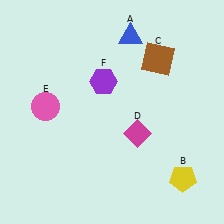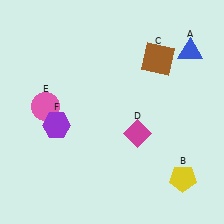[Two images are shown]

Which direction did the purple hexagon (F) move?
The purple hexagon (F) moved left.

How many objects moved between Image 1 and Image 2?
2 objects moved between the two images.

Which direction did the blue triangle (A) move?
The blue triangle (A) moved right.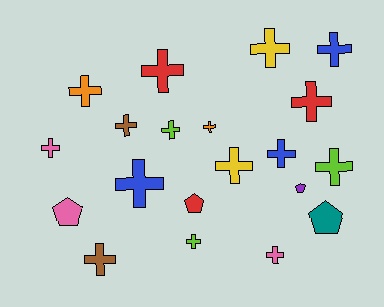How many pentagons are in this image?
There are 4 pentagons.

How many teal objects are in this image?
There is 1 teal object.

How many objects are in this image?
There are 20 objects.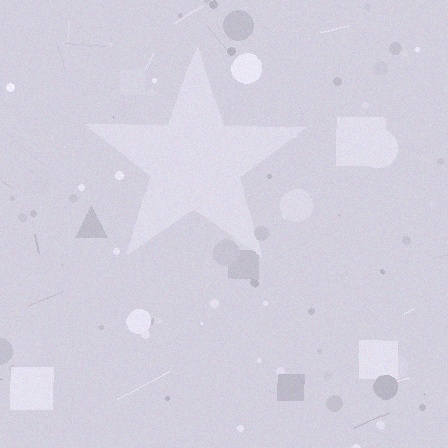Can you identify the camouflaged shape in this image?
The camouflaged shape is a star.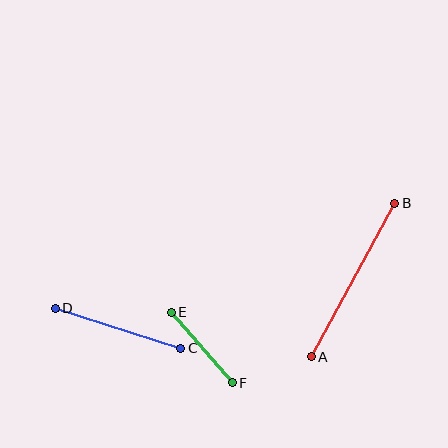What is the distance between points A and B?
The distance is approximately 175 pixels.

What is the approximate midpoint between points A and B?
The midpoint is at approximately (353, 280) pixels.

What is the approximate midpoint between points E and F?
The midpoint is at approximately (202, 347) pixels.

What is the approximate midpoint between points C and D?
The midpoint is at approximately (118, 328) pixels.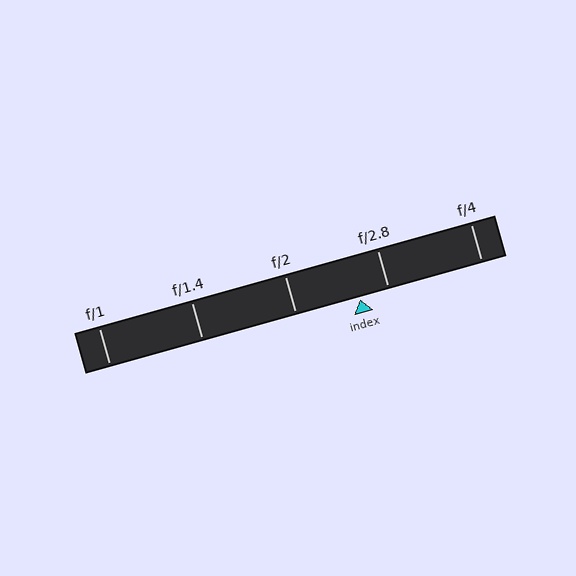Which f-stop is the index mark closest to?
The index mark is closest to f/2.8.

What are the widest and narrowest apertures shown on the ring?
The widest aperture shown is f/1 and the narrowest is f/4.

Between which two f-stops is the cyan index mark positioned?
The index mark is between f/2 and f/2.8.